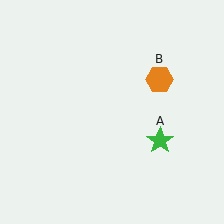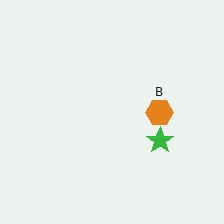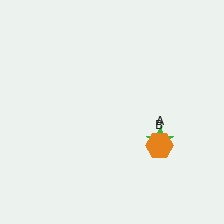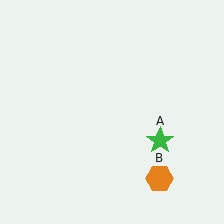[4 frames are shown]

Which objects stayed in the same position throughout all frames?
Green star (object A) remained stationary.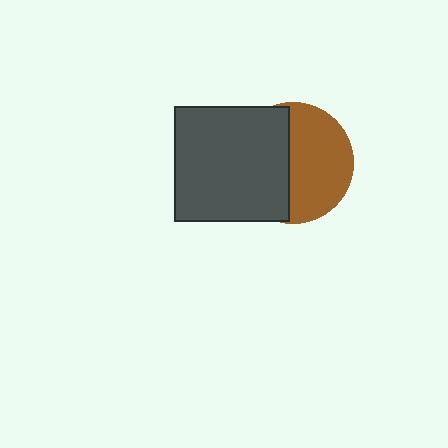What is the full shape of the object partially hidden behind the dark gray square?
The partially hidden object is a brown circle.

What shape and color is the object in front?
The object in front is a dark gray square.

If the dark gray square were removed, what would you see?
You would see the complete brown circle.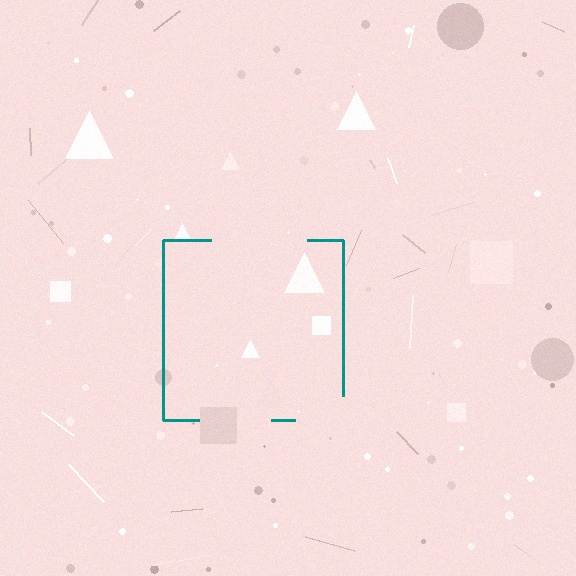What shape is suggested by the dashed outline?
The dashed outline suggests a square.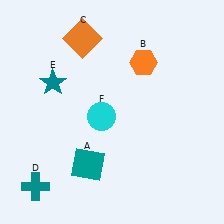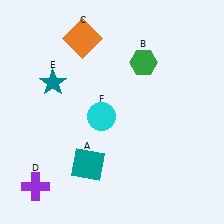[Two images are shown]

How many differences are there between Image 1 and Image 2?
There are 2 differences between the two images.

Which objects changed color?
B changed from orange to green. D changed from teal to purple.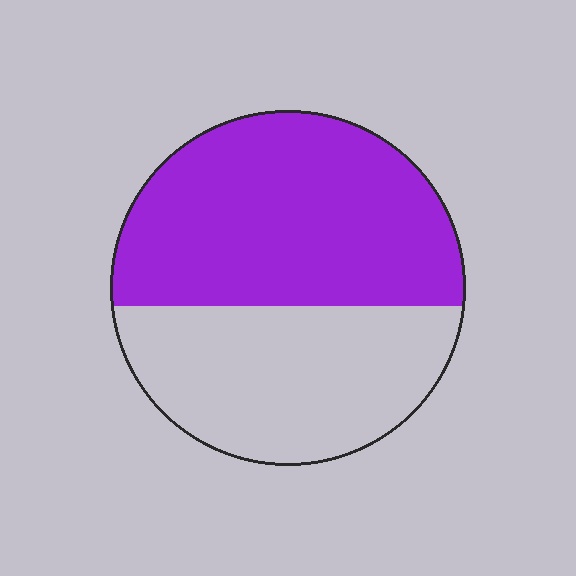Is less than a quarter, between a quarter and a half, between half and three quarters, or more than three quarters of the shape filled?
Between half and three quarters.